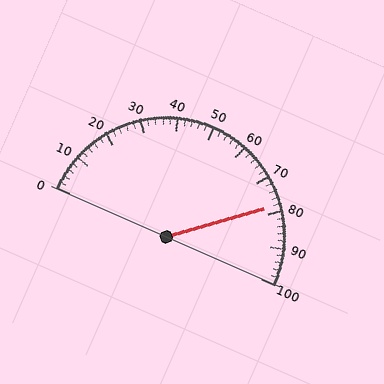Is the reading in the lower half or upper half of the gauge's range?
The reading is in the upper half of the range (0 to 100).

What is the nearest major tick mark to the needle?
The nearest major tick mark is 80.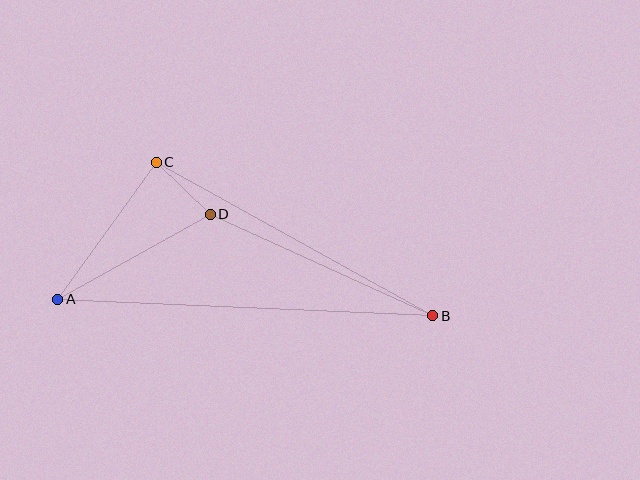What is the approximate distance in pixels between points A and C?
The distance between A and C is approximately 169 pixels.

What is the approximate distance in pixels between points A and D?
The distance between A and D is approximately 175 pixels.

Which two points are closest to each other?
Points C and D are closest to each other.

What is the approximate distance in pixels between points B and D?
The distance between B and D is approximately 244 pixels.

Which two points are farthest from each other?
Points A and B are farthest from each other.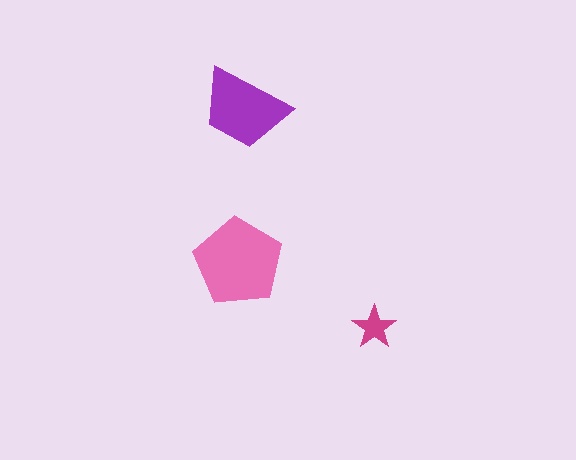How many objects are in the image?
There are 3 objects in the image.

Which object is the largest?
The pink pentagon.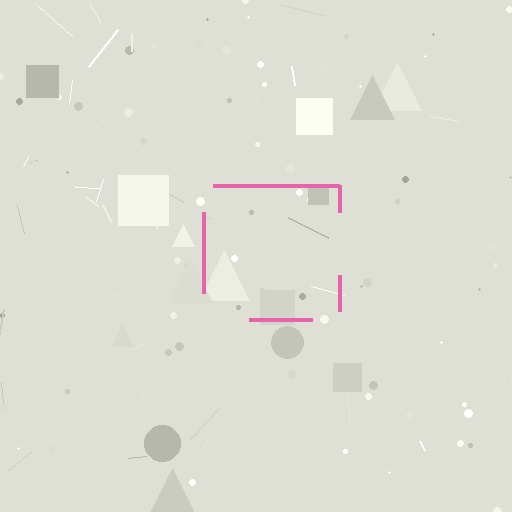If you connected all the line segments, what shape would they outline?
They would outline a square.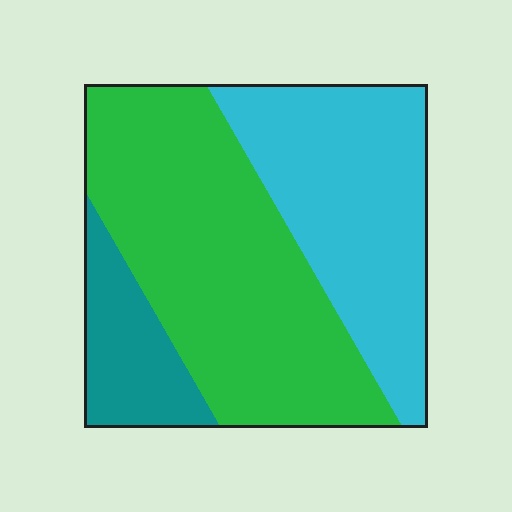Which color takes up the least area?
Teal, at roughly 15%.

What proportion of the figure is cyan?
Cyan takes up about three eighths (3/8) of the figure.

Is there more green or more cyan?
Green.